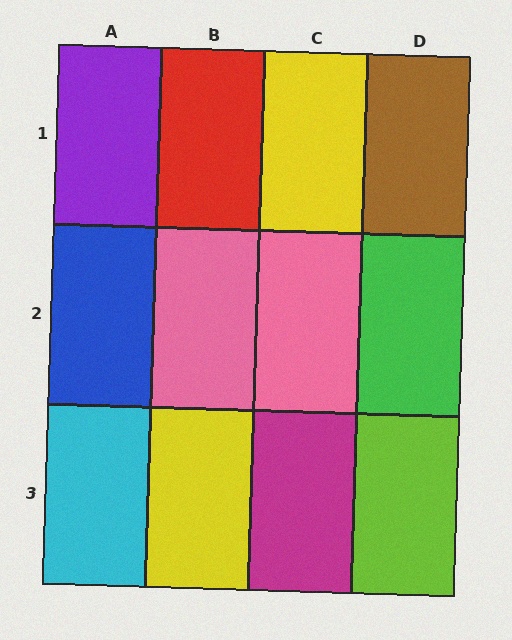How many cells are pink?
2 cells are pink.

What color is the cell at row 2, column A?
Blue.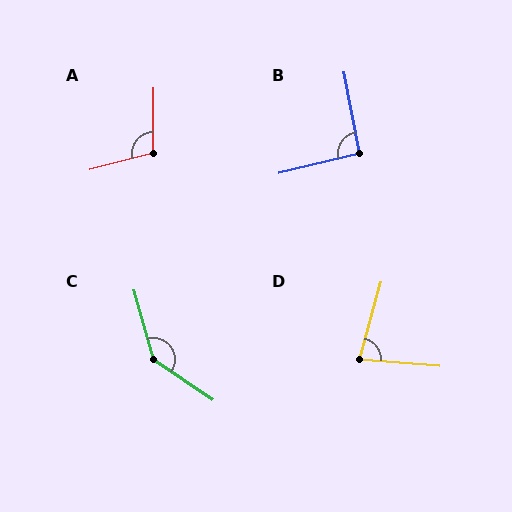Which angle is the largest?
C, at approximately 140 degrees.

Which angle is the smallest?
D, at approximately 79 degrees.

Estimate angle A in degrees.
Approximately 105 degrees.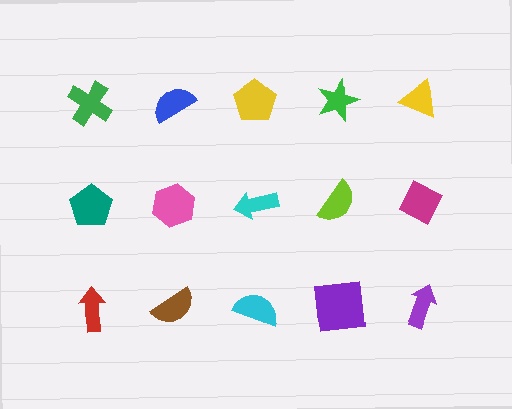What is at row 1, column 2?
A blue semicircle.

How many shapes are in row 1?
5 shapes.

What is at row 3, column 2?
A brown semicircle.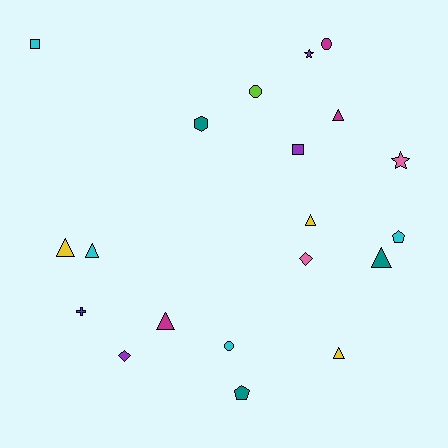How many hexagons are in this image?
There is 1 hexagon.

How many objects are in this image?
There are 20 objects.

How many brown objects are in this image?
There are no brown objects.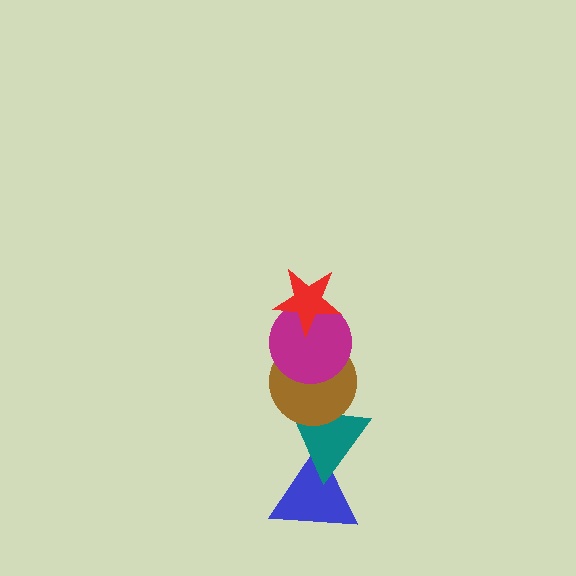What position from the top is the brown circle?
The brown circle is 3rd from the top.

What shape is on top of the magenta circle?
The red star is on top of the magenta circle.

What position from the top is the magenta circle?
The magenta circle is 2nd from the top.